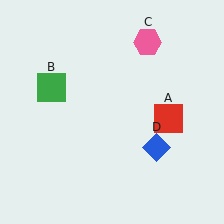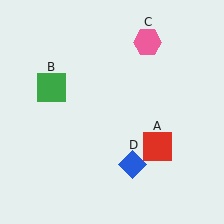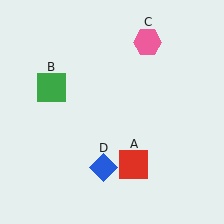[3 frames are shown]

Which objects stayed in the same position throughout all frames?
Green square (object B) and pink hexagon (object C) remained stationary.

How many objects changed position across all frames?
2 objects changed position: red square (object A), blue diamond (object D).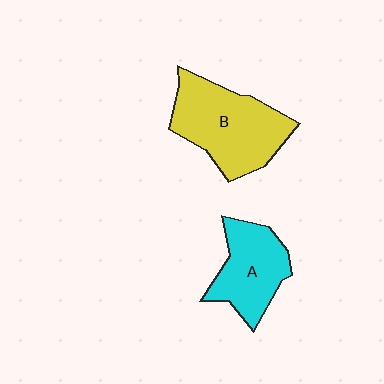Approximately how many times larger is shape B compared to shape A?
Approximately 1.4 times.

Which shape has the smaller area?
Shape A (cyan).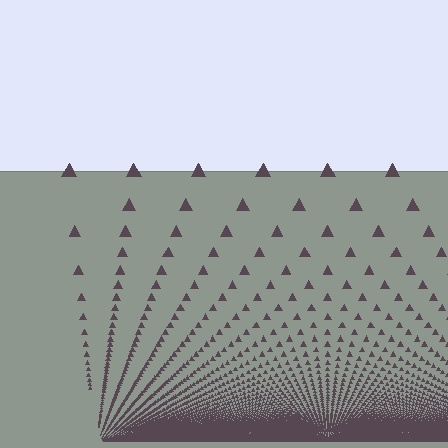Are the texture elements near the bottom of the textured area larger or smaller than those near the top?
Smaller. The gradient is inverted — elements near the bottom are smaller and denser.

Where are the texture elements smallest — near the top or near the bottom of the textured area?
Near the bottom.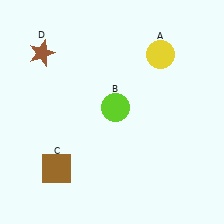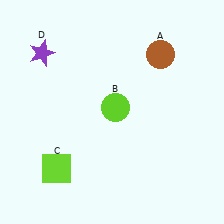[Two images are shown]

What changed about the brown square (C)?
In Image 1, C is brown. In Image 2, it changed to lime.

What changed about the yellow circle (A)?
In Image 1, A is yellow. In Image 2, it changed to brown.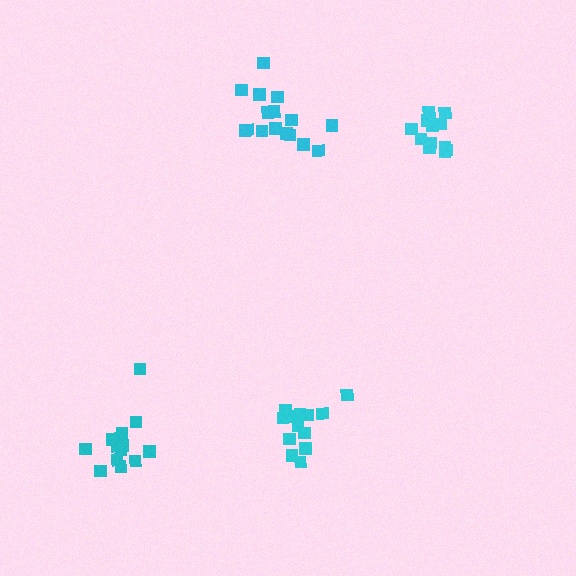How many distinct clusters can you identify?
There are 4 distinct clusters.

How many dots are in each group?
Group 1: 13 dots, Group 2: 13 dots, Group 3: 17 dots, Group 4: 13 dots (56 total).